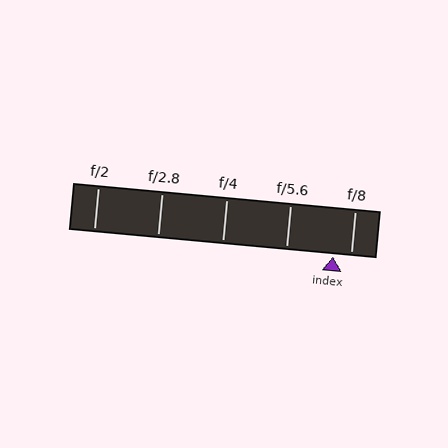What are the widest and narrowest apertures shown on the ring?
The widest aperture shown is f/2 and the narrowest is f/8.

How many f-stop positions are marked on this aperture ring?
There are 5 f-stop positions marked.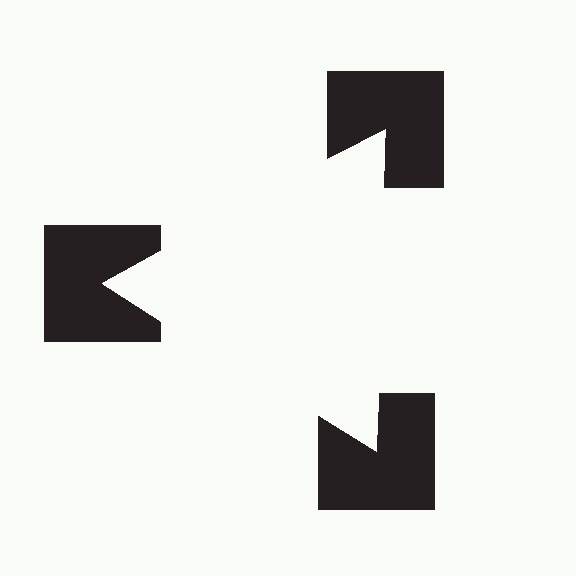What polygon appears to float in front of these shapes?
An illusory triangle — its edges are inferred from the aligned wedge cuts in the notched squares, not physically drawn.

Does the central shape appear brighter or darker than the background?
It typically appears slightly brighter than the background, even though no actual brightness change is drawn.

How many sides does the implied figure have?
3 sides.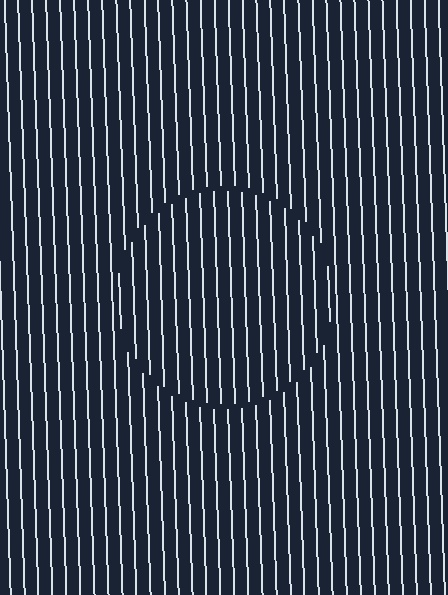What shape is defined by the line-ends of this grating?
An illusory circle. The interior of the shape contains the same grating, shifted by half a period — the contour is defined by the phase discontinuity where line-ends from the inner and outer gratings abut.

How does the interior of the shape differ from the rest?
The interior of the shape contains the same grating, shifted by half a period — the contour is defined by the phase discontinuity where line-ends from the inner and outer gratings abut.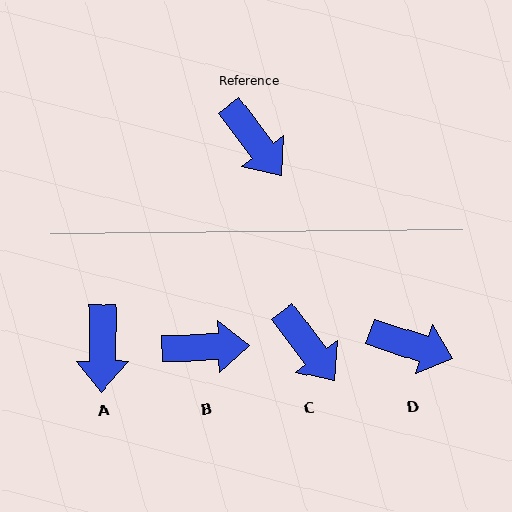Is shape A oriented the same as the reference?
No, it is off by about 37 degrees.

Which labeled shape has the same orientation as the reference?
C.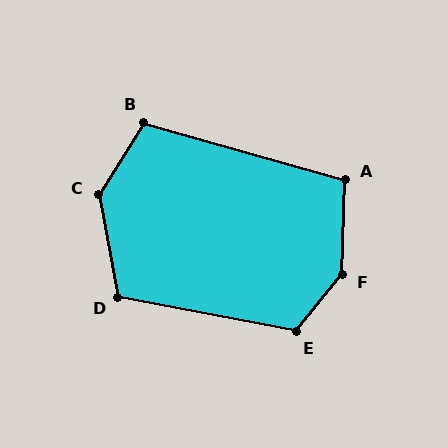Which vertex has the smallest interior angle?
A, at approximately 104 degrees.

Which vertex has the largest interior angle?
F, at approximately 142 degrees.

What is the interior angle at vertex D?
Approximately 111 degrees (obtuse).